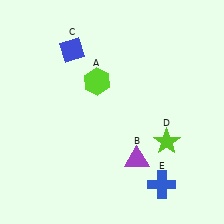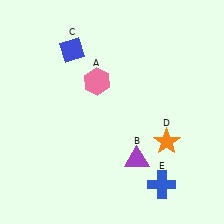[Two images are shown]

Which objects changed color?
A changed from lime to pink. D changed from lime to orange.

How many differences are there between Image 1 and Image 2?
There are 2 differences between the two images.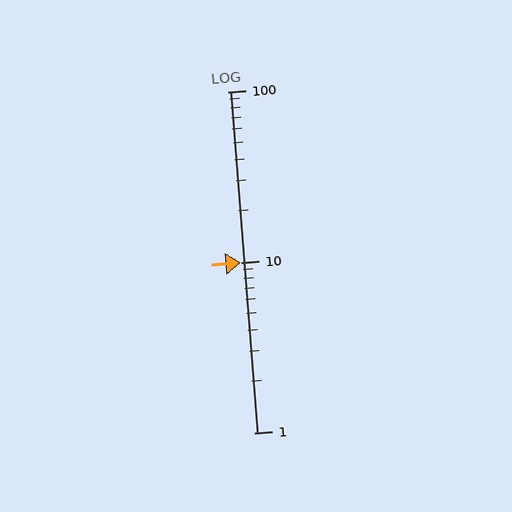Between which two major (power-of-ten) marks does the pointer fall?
The pointer is between 1 and 10.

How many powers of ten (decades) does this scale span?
The scale spans 2 decades, from 1 to 100.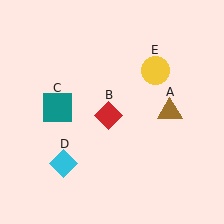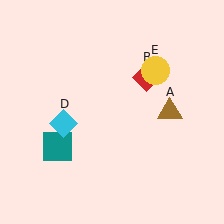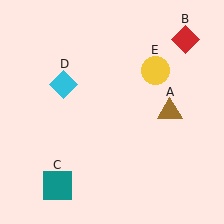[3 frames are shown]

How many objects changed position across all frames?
3 objects changed position: red diamond (object B), teal square (object C), cyan diamond (object D).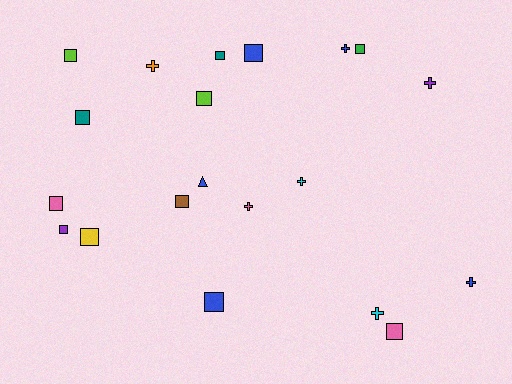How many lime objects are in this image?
There are 2 lime objects.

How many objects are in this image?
There are 20 objects.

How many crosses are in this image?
There are 7 crosses.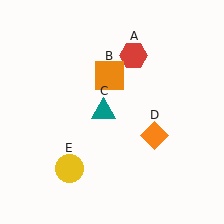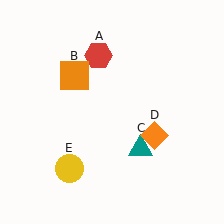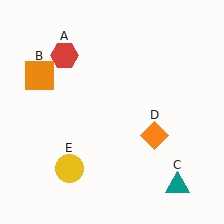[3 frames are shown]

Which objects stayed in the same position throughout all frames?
Orange diamond (object D) and yellow circle (object E) remained stationary.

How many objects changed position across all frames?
3 objects changed position: red hexagon (object A), orange square (object B), teal triangle (object C).